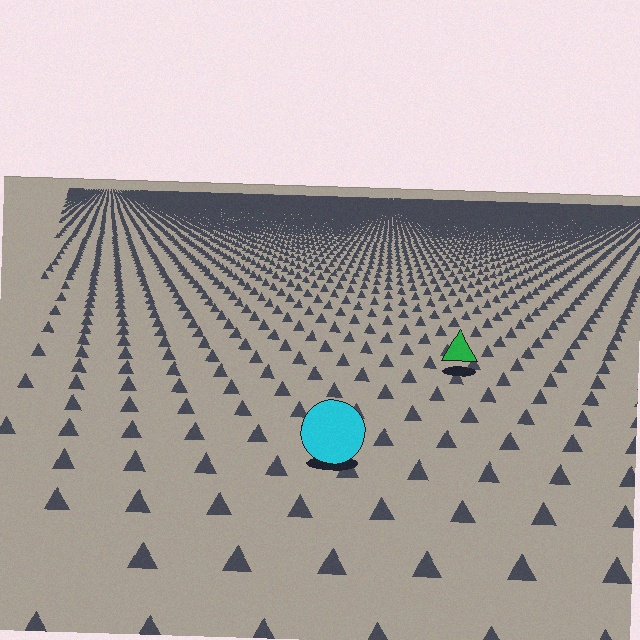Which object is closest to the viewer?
The cyan circle is closest. The texture marks near it are larger and more spread out.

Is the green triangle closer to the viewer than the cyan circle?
No. The cyan circle is closer — you can tell from the texture gradient: the ground texture is coarser near it.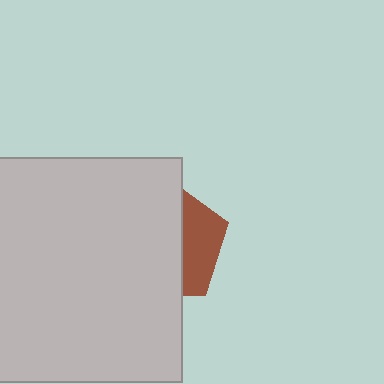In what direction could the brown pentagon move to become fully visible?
The brown pentagon could move right. That would shift it out from behind the light gray rectangle entirely.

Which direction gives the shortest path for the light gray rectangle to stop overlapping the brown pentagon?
Moving left gives the shortest separation.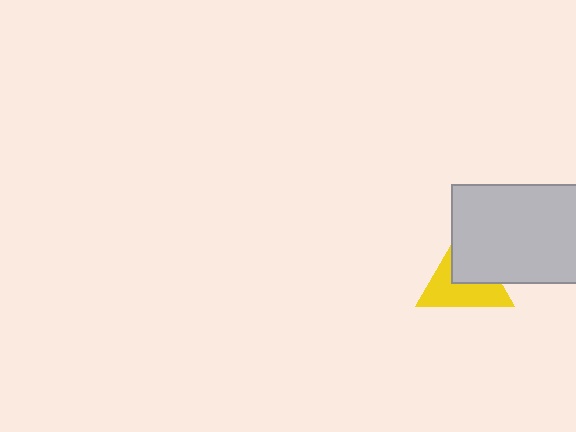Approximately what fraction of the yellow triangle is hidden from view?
Roughly 42% of the yellow triangle is hidden behind the light gray rectangle.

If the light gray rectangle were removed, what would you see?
You would see the complete yellow triangle.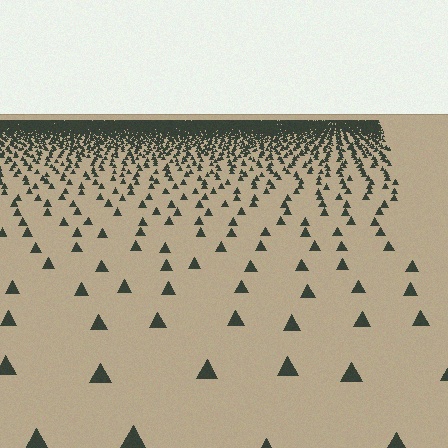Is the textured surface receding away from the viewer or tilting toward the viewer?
The surface is receding away from the viewer. Texture elements get smaller and denser toward the top.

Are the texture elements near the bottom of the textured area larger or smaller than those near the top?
Larger. Near the bottom, elements are closer to the viewer and appear at a bigger on-screen size.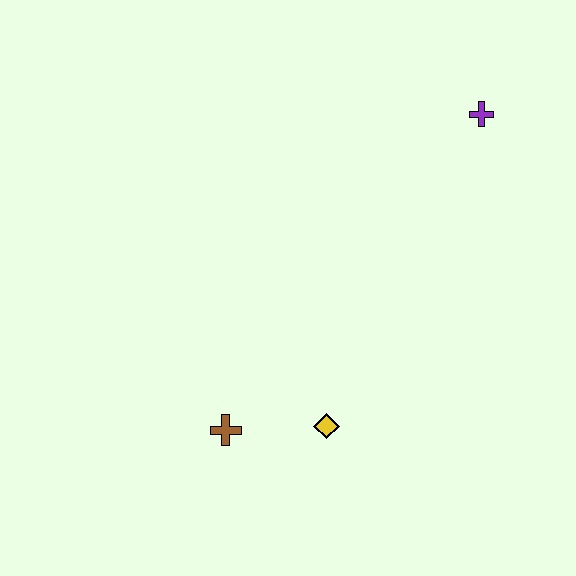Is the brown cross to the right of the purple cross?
No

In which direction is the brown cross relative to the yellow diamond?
The brown cross is to the left of the yellow diamond.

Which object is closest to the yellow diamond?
The brown cross is closest to the yellow diamond.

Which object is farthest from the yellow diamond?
The purple cross is farthest from the yellow diamond.